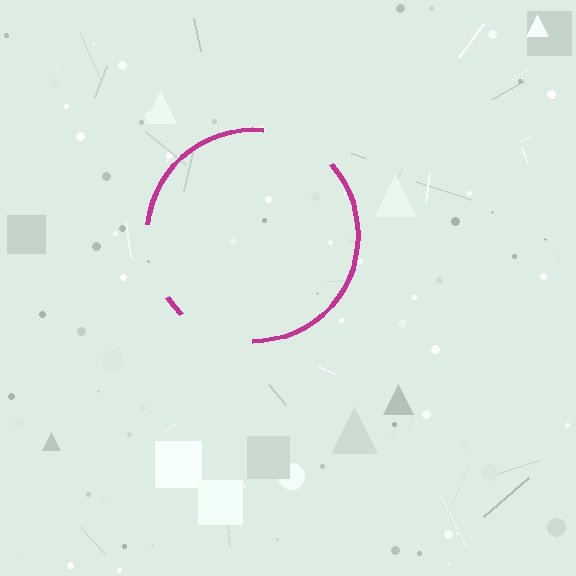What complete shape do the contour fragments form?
The contour fragments form a circle.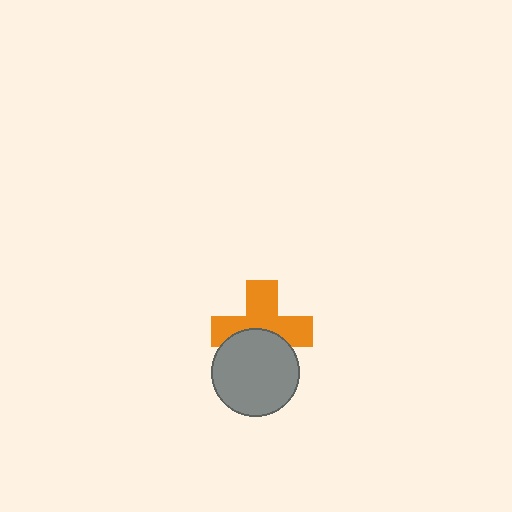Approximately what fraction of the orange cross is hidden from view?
Roughly 39% of the orange cross is hidden behind the gray circle.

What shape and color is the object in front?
The object in front is a gray circle.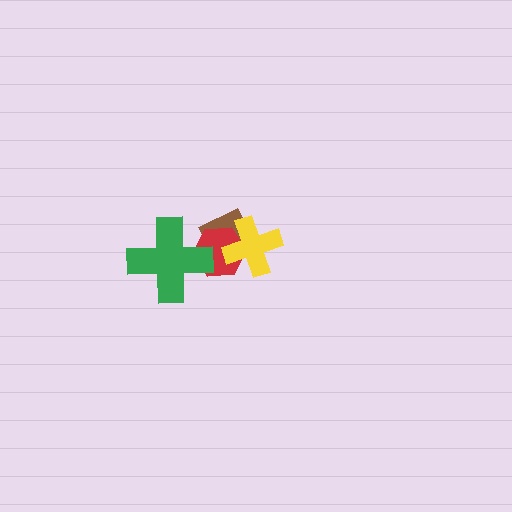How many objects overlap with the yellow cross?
2 objects overlap with the yellow cross.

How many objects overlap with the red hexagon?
3 objects overlap with the red hexagon.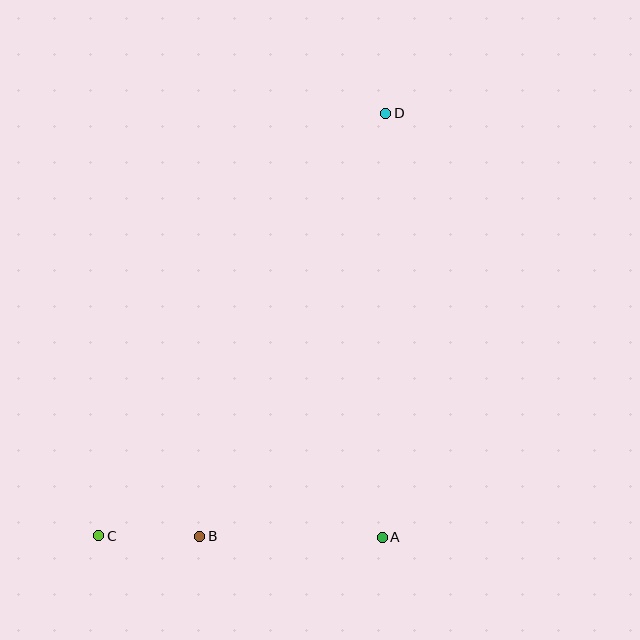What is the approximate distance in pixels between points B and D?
The distance between B and D is approximately 462 pixels.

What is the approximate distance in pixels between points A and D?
The distance between A and D is approximately 424 pixels.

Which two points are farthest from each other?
Points C and D are farthest from each other.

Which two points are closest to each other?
Points B and C are closest to each other.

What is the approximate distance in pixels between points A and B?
The distance between A and B is approximately 182 pixels.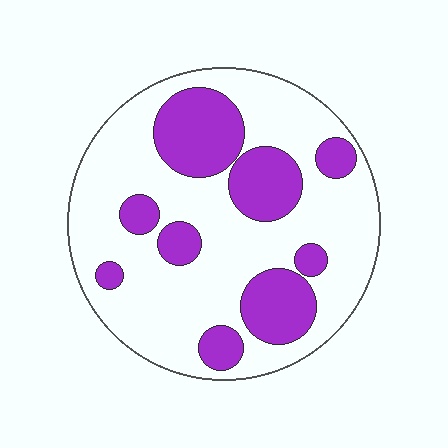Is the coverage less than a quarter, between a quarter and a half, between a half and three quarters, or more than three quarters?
Between a quarter and a half.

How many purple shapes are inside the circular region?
9.